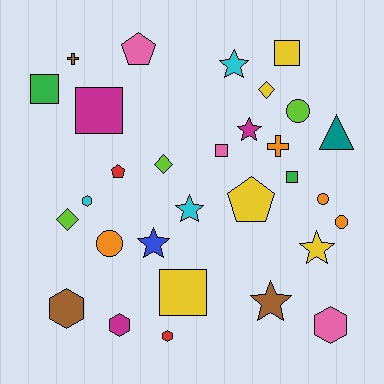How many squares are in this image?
There are 6 squares.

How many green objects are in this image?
There are 2 green objects.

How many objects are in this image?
There are 30 objects.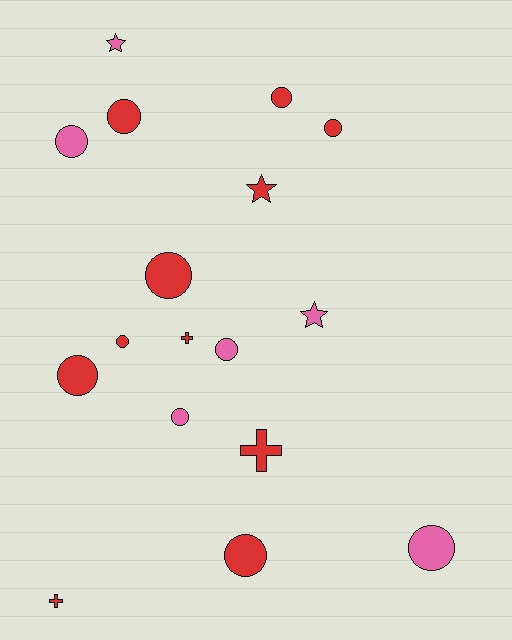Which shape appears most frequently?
Circle, with 11 objects.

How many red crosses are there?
There are 3 red crosses.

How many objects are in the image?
There are 17 objects.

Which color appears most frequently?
Red, with 11 objects.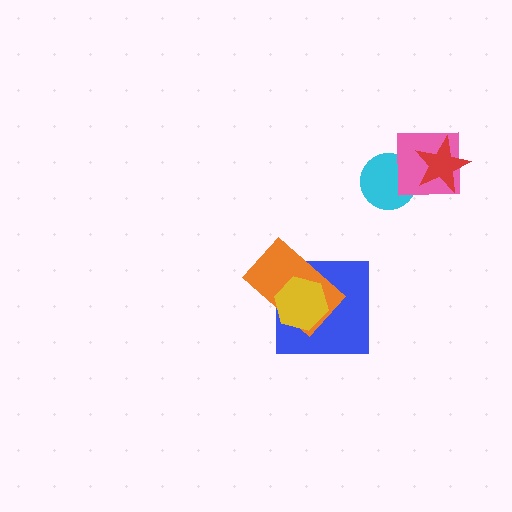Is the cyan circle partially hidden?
Yes, it is partially covered by another shape.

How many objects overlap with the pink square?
2 objects overlap with the pink square.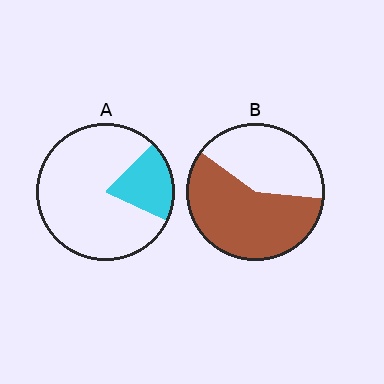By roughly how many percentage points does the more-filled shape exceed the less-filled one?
By roughly 40 percentage points (B over A).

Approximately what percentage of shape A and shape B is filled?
A is approximately 20% and B is approximately 60%.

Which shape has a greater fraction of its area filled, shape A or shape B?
Shape B.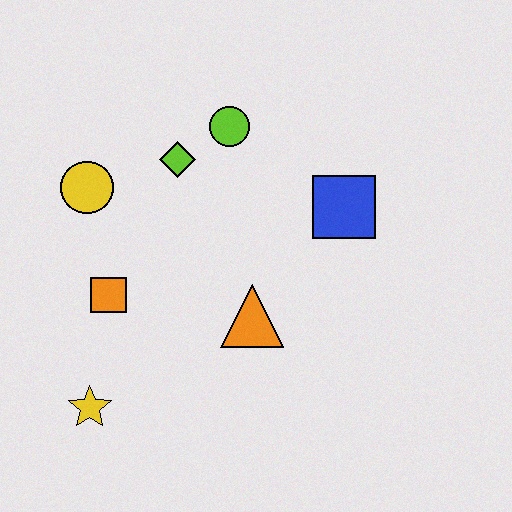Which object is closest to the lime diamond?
The lime circle is closest to the lime diamond.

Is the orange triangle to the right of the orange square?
Yes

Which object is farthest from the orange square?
The blue square is farthest from the orange square.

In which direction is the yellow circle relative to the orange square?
The yellow circle is above the orange square.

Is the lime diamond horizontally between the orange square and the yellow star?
No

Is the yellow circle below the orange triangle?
No